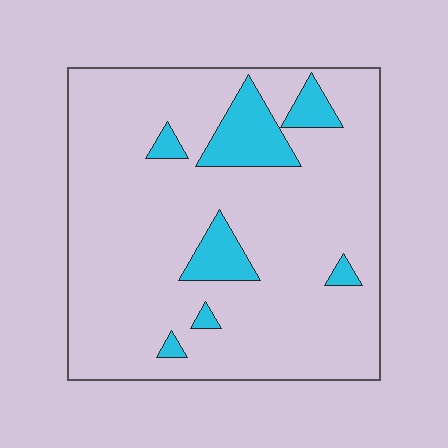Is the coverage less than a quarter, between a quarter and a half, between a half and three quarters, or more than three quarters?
Less than a quarter.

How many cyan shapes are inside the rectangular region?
7.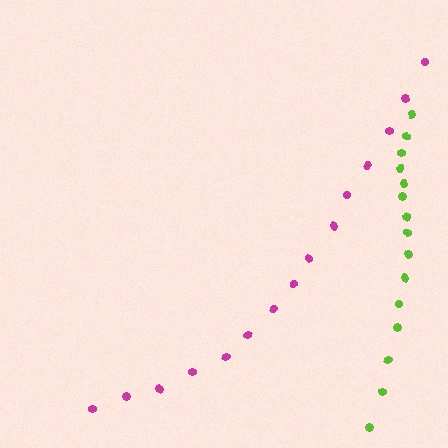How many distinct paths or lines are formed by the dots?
There are 2 distinct paths.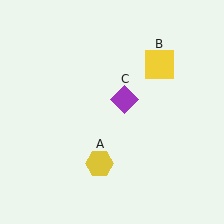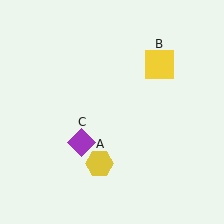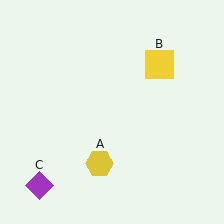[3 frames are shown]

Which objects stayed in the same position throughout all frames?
Yellow hexagon (object A) and yellow square (object B) remained stationary.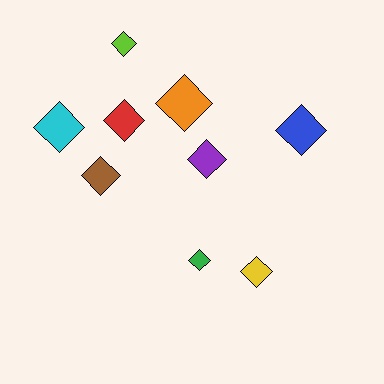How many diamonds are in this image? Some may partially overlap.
There are 9 diamonds.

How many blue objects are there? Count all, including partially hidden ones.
There is 1 blue object.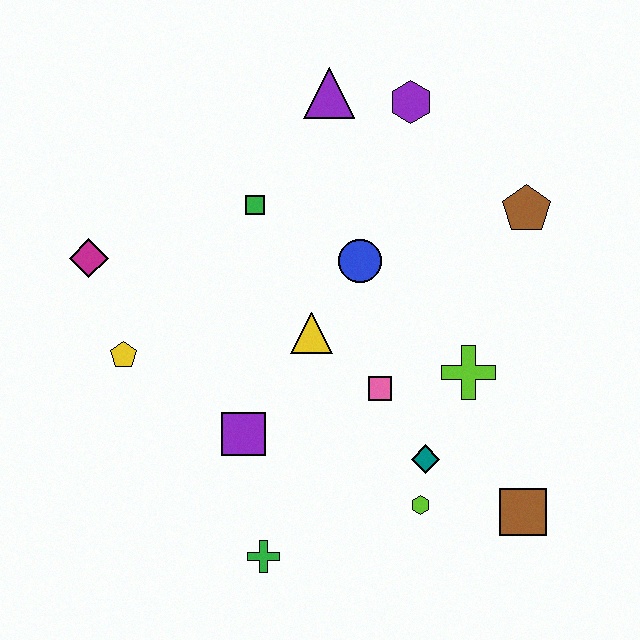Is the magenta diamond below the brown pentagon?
Yes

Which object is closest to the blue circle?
The yellow triangle is closest to the blue circle.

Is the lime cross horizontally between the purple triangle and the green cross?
No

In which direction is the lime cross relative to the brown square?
The lime cross is above the brown square.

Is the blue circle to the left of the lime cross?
Yes